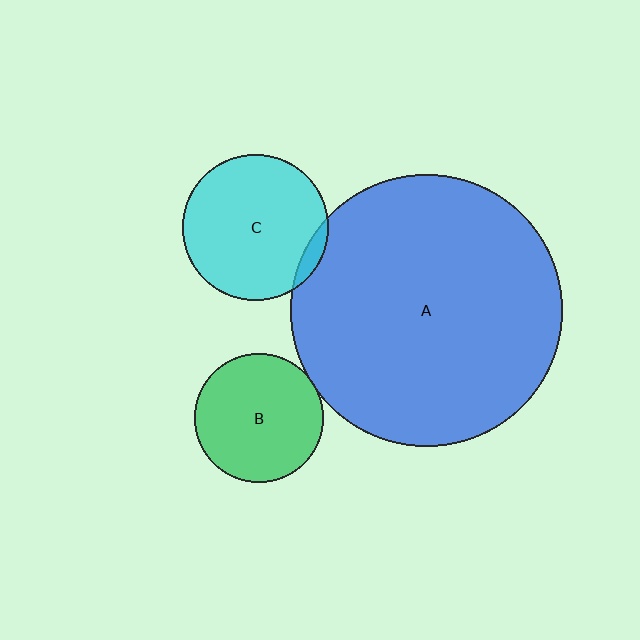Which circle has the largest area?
Circle A (blue).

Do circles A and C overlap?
Yes.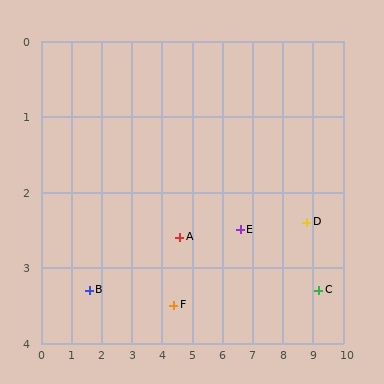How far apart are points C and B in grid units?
Points C and B are about 7.6 grid units apart.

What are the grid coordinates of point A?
Point A is at approximately (4.6, 2.6).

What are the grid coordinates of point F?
Point F is at approximately (4.4, 3.5).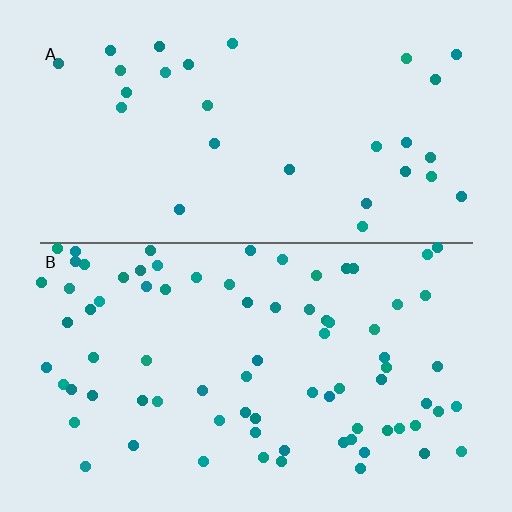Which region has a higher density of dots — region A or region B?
B (the bottom).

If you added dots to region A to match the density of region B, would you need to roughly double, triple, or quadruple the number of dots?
Approximately triple.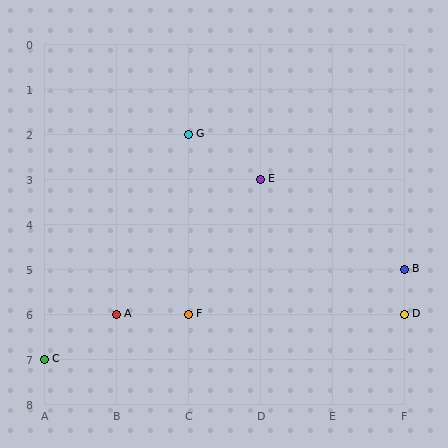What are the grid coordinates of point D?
Point D is at grid coordinates (F, 6).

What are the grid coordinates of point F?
Point F is at grid coordinates (C, 6).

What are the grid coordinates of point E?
Point E is at grid coordinates (D, 3).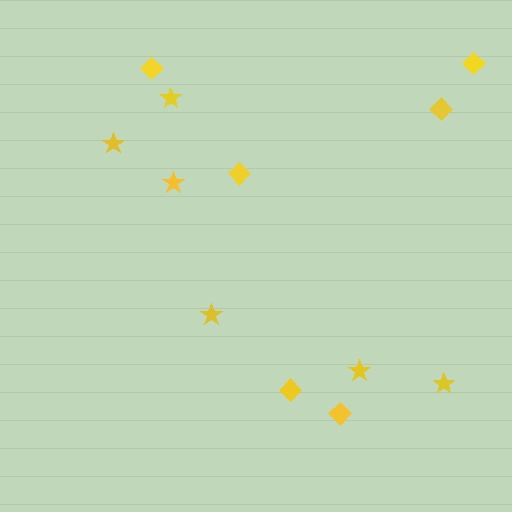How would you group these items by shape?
There are 2 groups: one group of diamonds (6) and one group of stars (6).